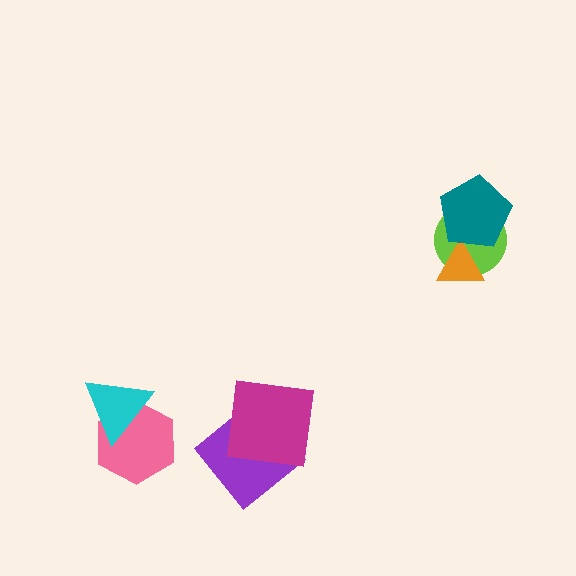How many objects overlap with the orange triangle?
2 objects overlap with the orange triangle.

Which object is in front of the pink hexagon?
The cyan triangle is in front of the pink hexagon.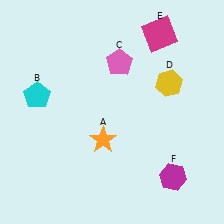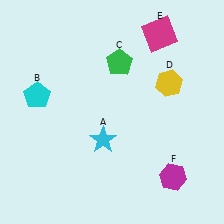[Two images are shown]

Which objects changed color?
A changed from orange to cyan. C changed from pink to green.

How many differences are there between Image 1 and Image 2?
There are 2 differences between the two images.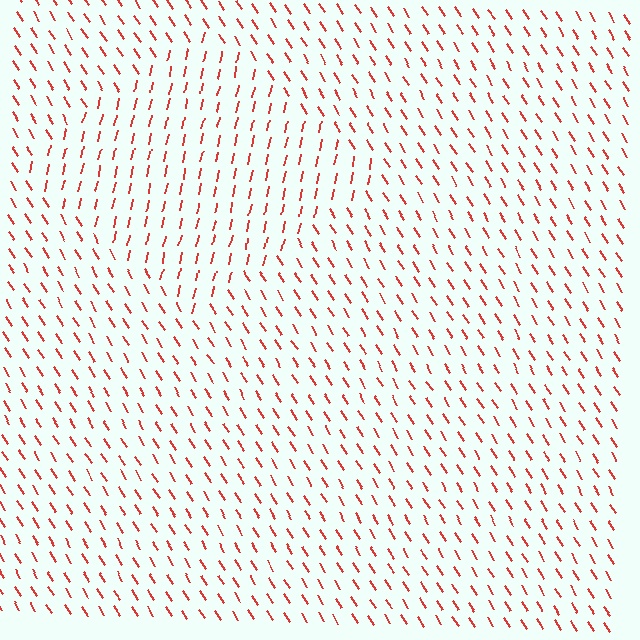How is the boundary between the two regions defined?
The boundary is defined purely by a change in line orientation (approximately 45 degrees difference). All lines are the same color and thickness.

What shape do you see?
I see a diamond.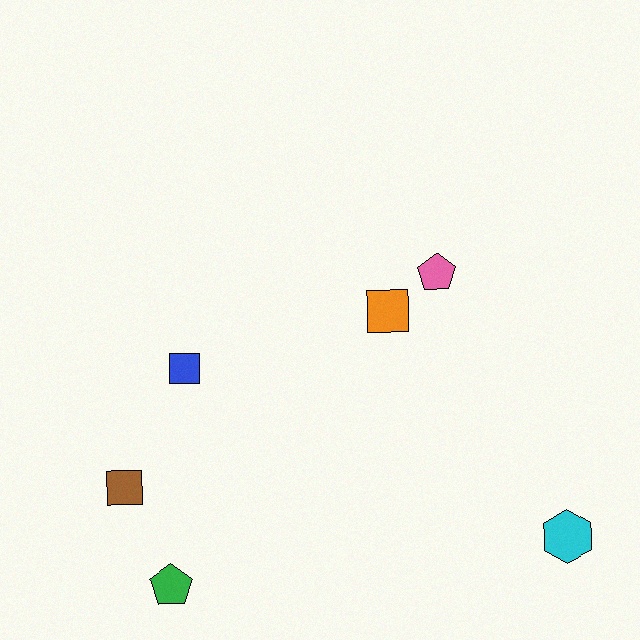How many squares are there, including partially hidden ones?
There are 3 squares.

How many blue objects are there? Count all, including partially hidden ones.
There is 1 blue object.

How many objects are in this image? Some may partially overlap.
There are 6 objects.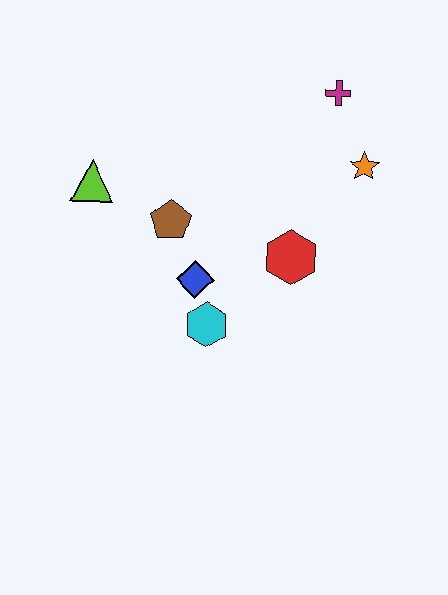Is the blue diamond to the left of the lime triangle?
No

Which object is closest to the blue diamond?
The cyan hexagon is closest to the blue diamond.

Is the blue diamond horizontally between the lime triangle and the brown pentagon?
No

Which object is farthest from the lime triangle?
The orange star is farthest from the lime triangle.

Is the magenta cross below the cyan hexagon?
No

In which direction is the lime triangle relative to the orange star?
The lime triangle is to the left of the orange star.